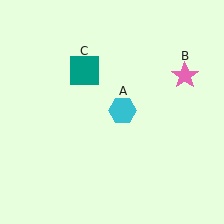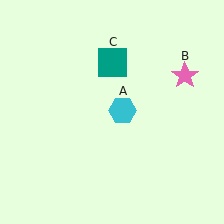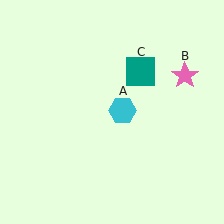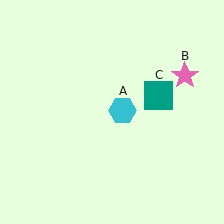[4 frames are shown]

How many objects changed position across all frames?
1 object changed position: teal square (object C).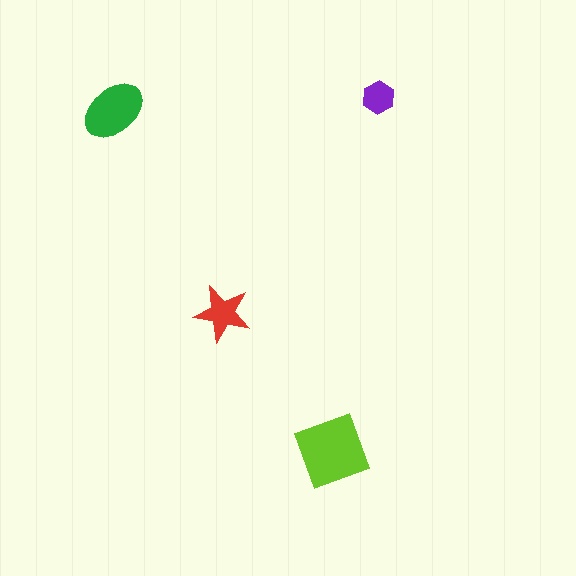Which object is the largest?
The lime square.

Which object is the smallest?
The purple hexagon.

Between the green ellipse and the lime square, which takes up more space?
The lime square.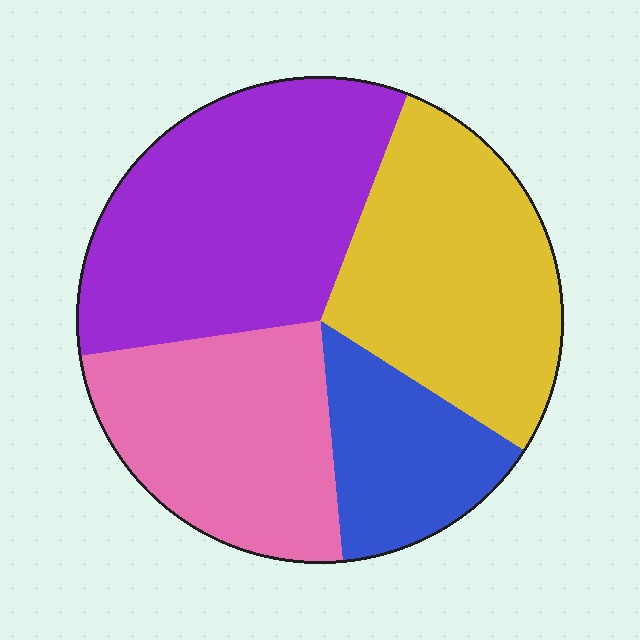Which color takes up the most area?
Purple, at roughly 35%.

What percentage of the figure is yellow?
Yellow takes up about one quarter (1/4) of the figure.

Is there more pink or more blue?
Pink.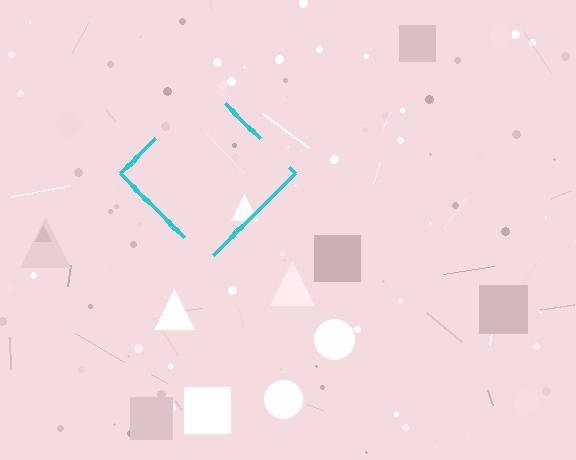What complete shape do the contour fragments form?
The contour fragments form a diamond.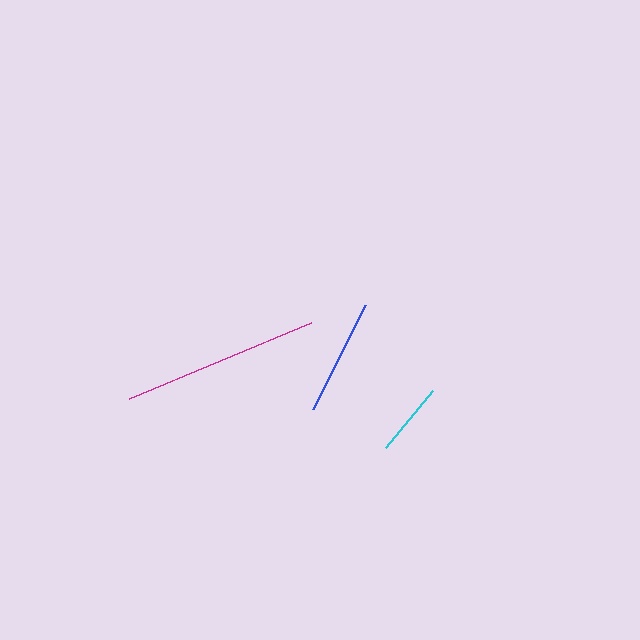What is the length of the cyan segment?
The cyan segment is approximately 74 pixels long.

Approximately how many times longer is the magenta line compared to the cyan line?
The magenta line is approximately 2.7 times the length of the cyan line.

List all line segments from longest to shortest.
From longest to shortest: magenta, blue, cyan.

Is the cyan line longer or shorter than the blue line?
The blue line is longer than the cyan line.